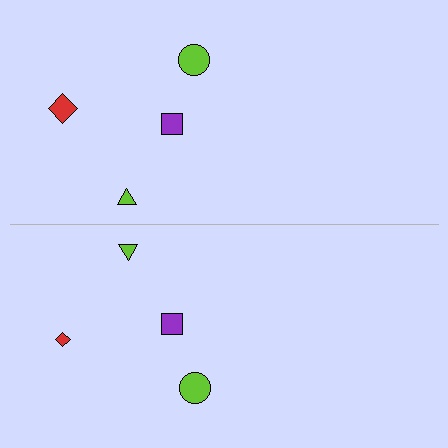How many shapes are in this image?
There are 8 shapes in this image.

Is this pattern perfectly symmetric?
No, the pattern is not perfectly symmetric. The red diamond on the bottom side has a different size than its mirror counterpart.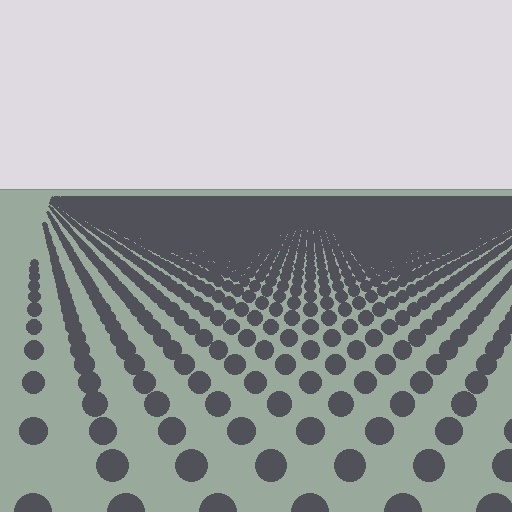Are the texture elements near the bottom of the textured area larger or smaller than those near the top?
Larger. Near the bottom, elements are closer to the viewer and appear at a bigger on-screen size.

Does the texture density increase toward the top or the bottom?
Density increases toward the top.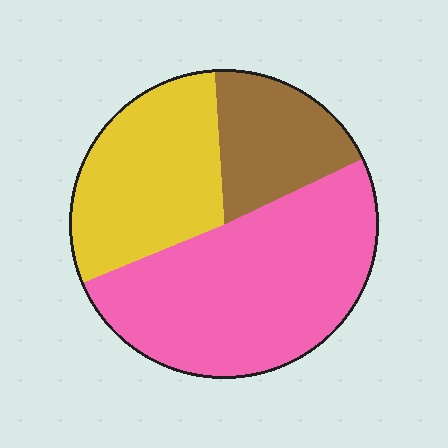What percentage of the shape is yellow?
Yellow takes up about one third (1/3) of the shape.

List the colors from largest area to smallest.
From largest to smallest: pink, yellow, brown.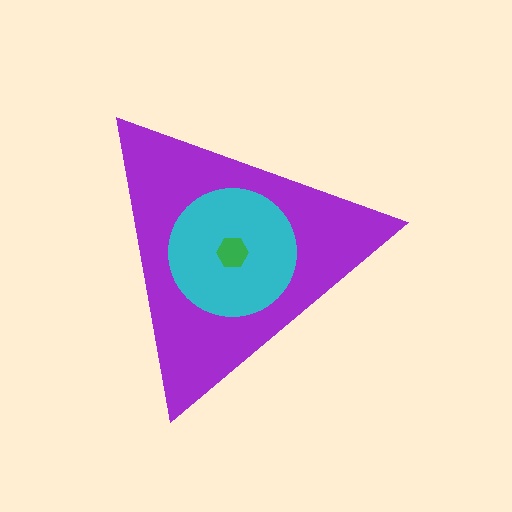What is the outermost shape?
The purple triangle.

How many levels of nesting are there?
3.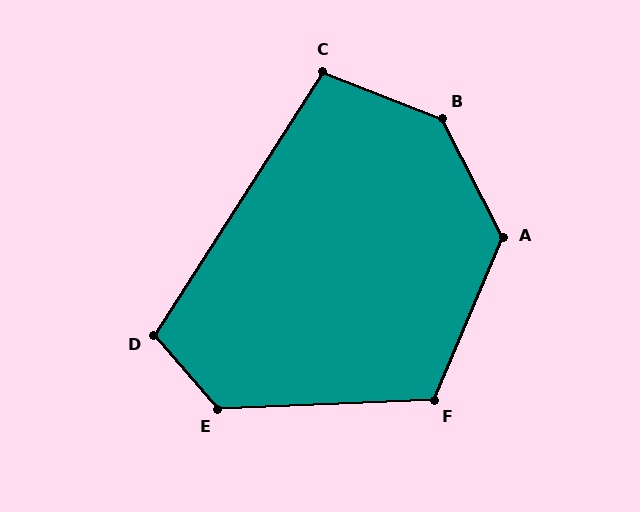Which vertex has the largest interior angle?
B, at approximately 138 degrees.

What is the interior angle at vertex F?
Approximately 115 degrees (obtuse).